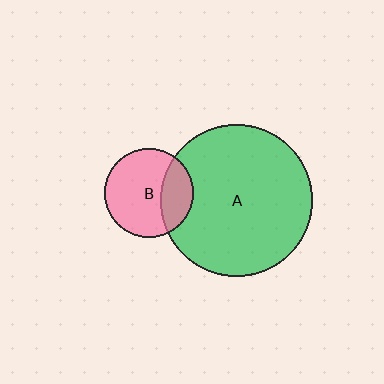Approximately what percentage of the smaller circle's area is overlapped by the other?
Approximately 30%.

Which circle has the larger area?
Circle A (green).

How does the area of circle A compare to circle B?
Approximately 2.9 times.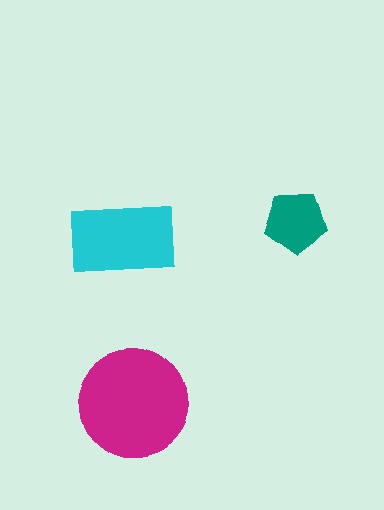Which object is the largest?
The magenta circle.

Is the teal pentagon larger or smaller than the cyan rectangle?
Smaller.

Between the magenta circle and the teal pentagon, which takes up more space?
The magenta circle.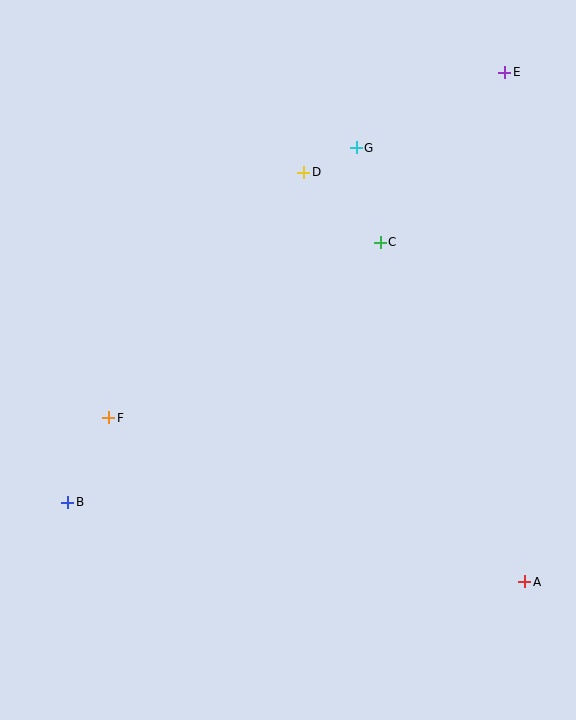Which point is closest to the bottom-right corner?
Point A is closest to the bottom-right corner.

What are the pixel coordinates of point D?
Point D is at (304, 172).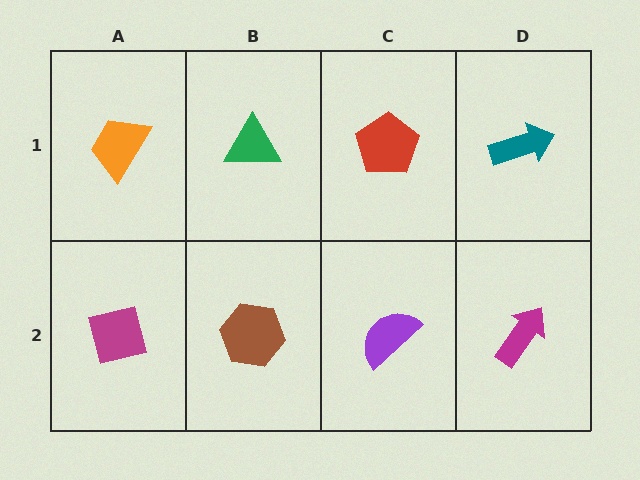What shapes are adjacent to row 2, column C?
A red pentagon (row 1, column C), a brown hexagon (row 2, column B), a magenta arrow (row 2, column D).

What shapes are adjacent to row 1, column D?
A magenta arrow (row 2, column D), a red pentagon (row 1, column C).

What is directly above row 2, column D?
A teal arrow.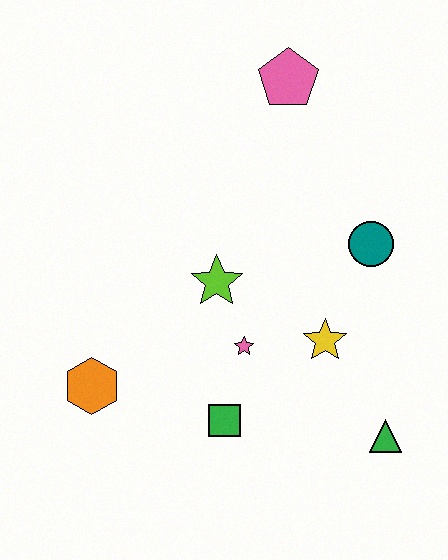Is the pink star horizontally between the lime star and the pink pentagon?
Yes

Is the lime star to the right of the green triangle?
No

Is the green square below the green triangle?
No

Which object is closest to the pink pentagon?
The teal circle is closest to the pink pentagon.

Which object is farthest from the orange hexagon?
The pink pentagon is farthest from the orange hexagon.